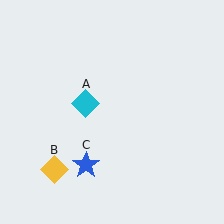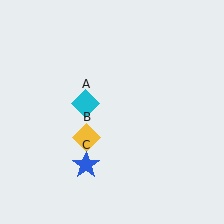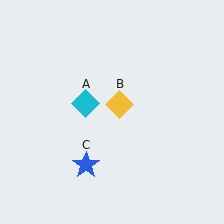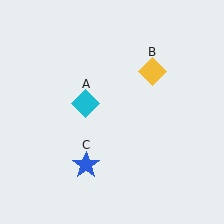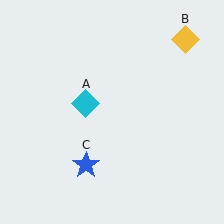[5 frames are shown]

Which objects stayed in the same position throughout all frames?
Cyan diamond (object A) and blue star (object C) remained stationary.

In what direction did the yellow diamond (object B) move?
The yellow diamond (object B) moved up and to the right.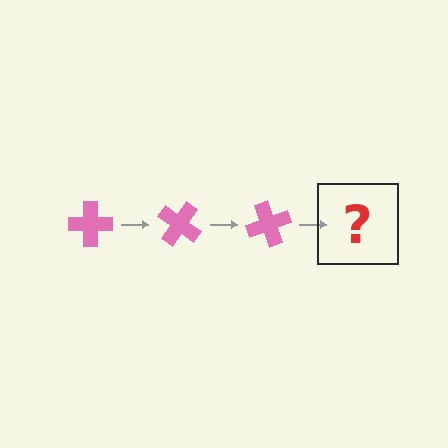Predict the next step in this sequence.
The next step is a pink cross rotated 105 degrees.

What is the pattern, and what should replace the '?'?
The pattern is that the cross rotates 35 degrees each step. The '?' should be a pink cross rotated 105 degrees.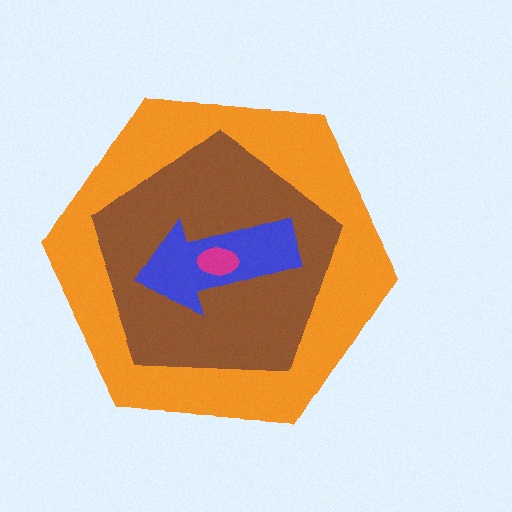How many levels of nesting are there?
4.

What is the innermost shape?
The magenta ellipse.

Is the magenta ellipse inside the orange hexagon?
Yes.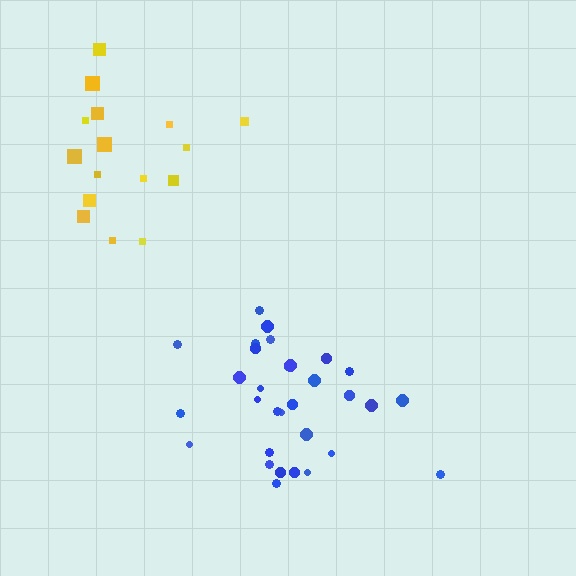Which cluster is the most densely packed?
Blue.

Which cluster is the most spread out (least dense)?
Yellow.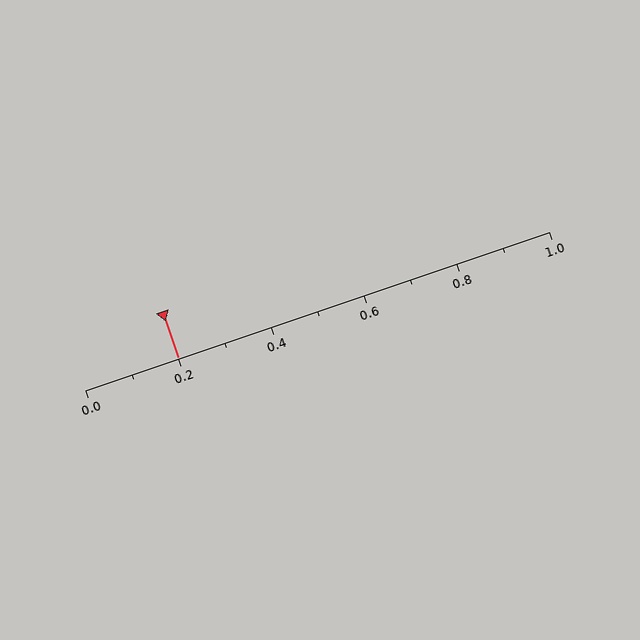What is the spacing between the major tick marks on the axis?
The major ticks are spaced 0.2 apart.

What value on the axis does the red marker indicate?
The marker indicates approximately 0.2.